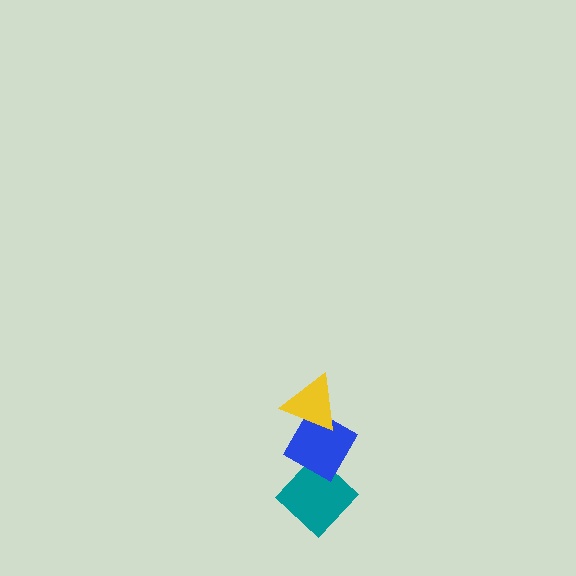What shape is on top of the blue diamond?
The yellow triangle is on top of the blue diamond.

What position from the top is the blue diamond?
The blue diamond is 2nd from the top.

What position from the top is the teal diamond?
The teal diamond is 3rd from the top.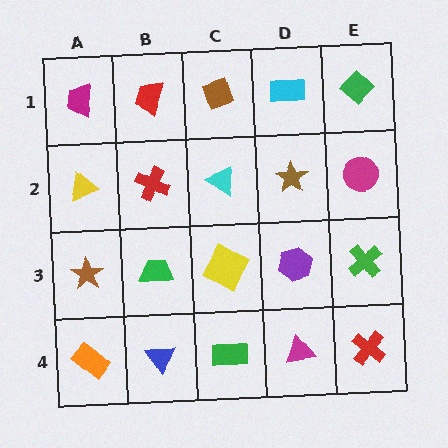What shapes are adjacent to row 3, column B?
A red cross (row 2, column B), a blue triangle (row 4, column B), a brown star (row 3, column A), a yellow square (row 3, column C).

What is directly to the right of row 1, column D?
A green diamond.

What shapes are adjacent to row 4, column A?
A brown star (row 3, column A), a blue triangle (row 4, column B).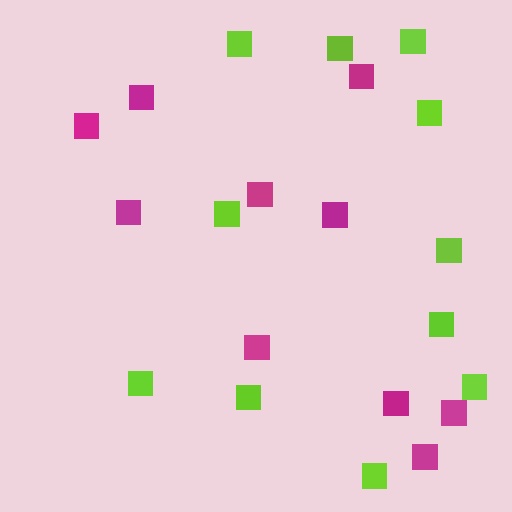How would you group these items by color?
There are 2 groups: one group of lime squares (11) and one group of magenta squares (10).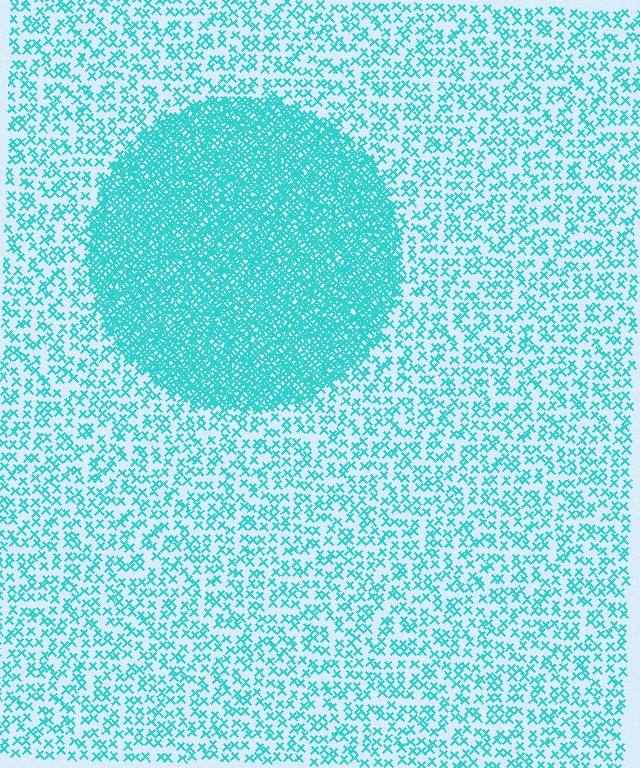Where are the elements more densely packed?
The elements are more densely packed inside the circle boundary.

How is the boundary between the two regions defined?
The boundary is defined by a change in element density (approximately 3.1x ratio). All elements are the same color, size, and shape.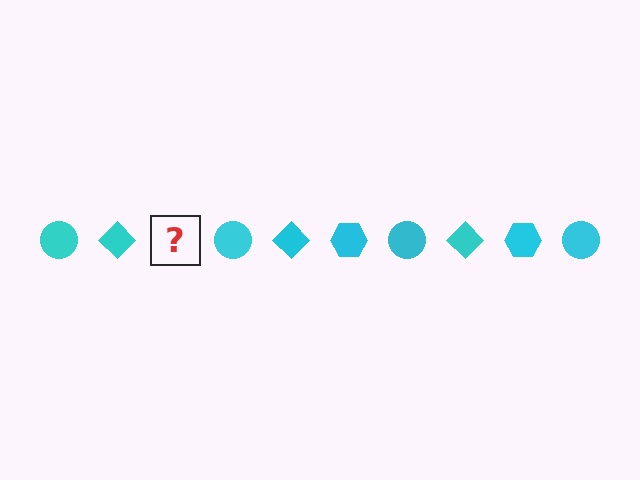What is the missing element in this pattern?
The missing element is a cyan hexagon.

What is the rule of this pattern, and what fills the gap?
The rule is that the pattern cycles through circle, diamond, hexagon shapes in cyan. The gap should be filled with a cyan hexagon.